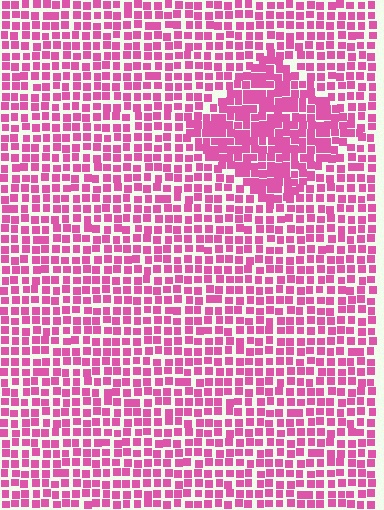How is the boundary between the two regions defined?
The boundary is defined by a change in element density (approximately 1.6x ratio). All elements are the same color, size, and shape.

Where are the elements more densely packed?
The elements are more densely packed inside the diamond boundary.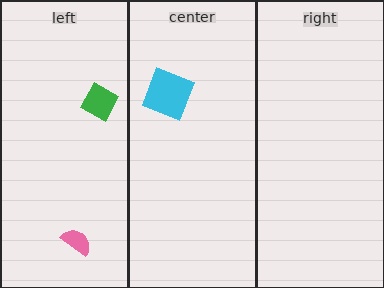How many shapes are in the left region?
2.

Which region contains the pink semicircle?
The left region.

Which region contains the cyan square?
The center region.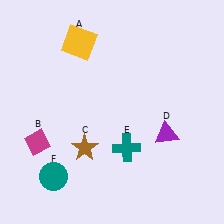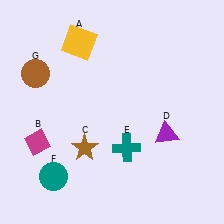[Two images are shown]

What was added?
A brown circle (G) was added in Image 2.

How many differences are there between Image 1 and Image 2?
There is 1 difference between the two images.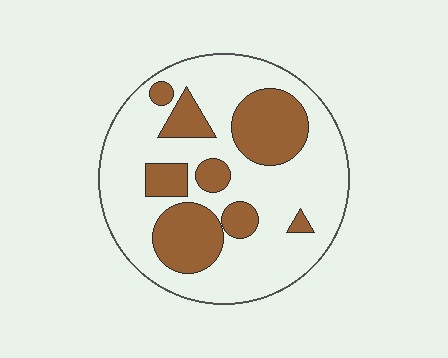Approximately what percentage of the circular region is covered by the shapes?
Approximately 30%.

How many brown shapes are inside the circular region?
8.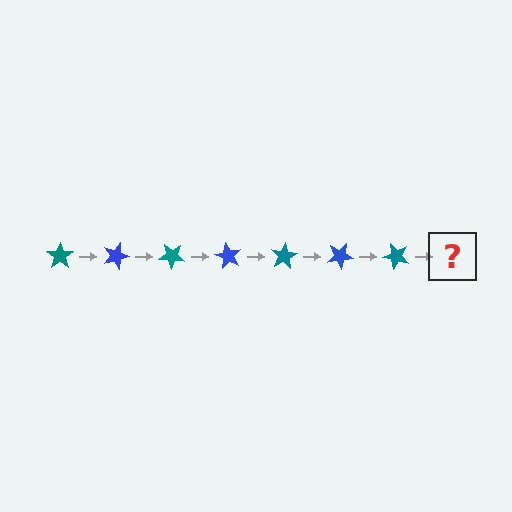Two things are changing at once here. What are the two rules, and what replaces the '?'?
The two rules are that it rotates 20 degrees each step and the color cycles through teal and blue. The '?' should be a blue star, rotated 140 degrees from the start.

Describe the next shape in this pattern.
It should be a blue star, rotated 140 degrees from the start.